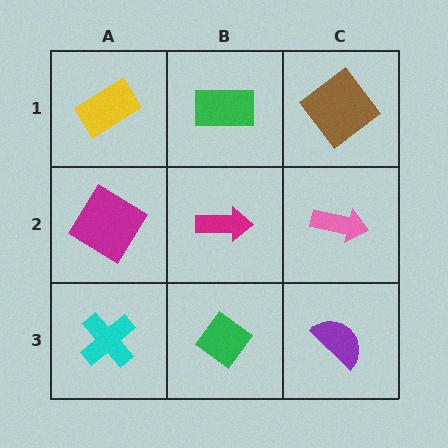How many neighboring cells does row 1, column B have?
3.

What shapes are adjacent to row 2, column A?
A yellow rectangle (row 1, column A), a cyan cross (row 3, column A), a magenta arrow (row 2, column B).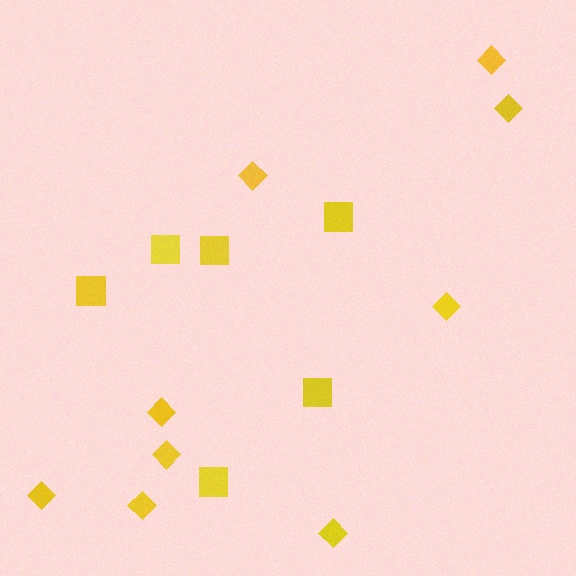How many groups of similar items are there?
There are 2 groups: one group of squares (6) and one group of diamonds (9).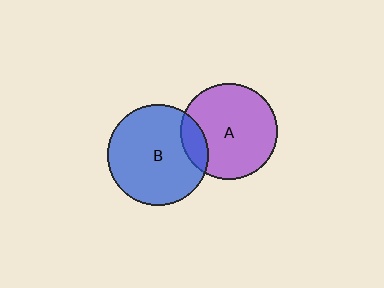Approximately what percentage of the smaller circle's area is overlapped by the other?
Approximately 15%.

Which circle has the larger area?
Circle B (blue).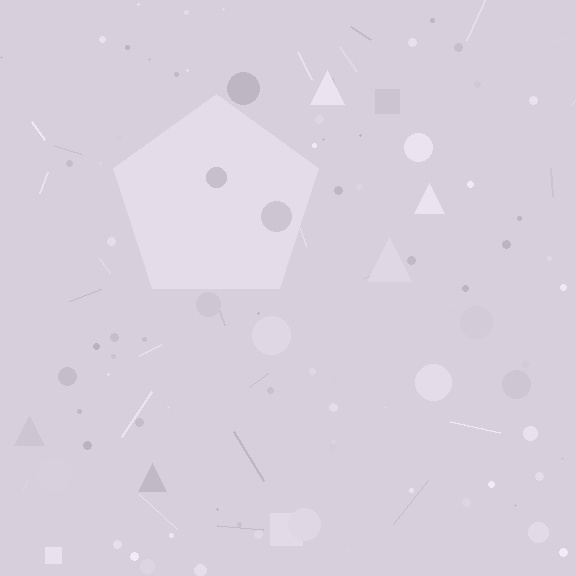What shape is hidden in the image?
A pentagon is hidden in the image.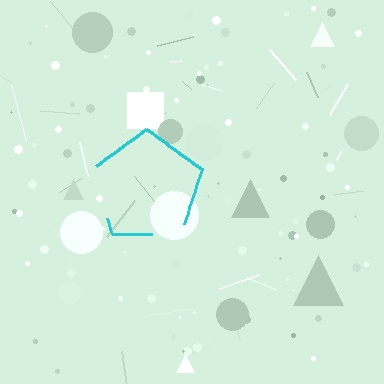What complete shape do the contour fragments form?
The contour fragments form a pentagon.